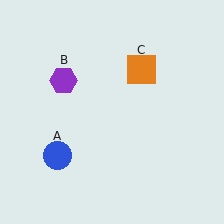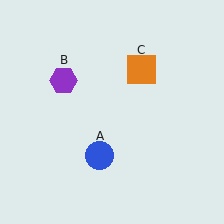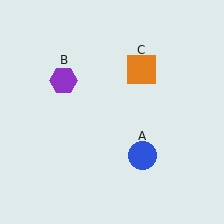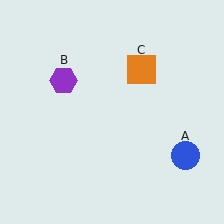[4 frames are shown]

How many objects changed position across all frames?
1 object changed position: blue circle (object A).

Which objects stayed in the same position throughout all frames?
Purple hexagon (object B) and orange square (object C) remained stationary.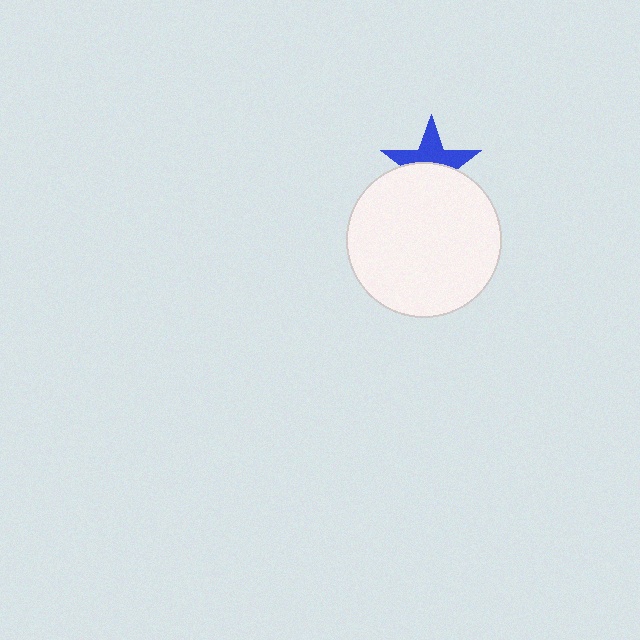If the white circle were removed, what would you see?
You would see the complete blue star.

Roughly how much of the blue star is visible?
About half of it is visible (roughly 49%).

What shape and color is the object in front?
The object in front is a white circle.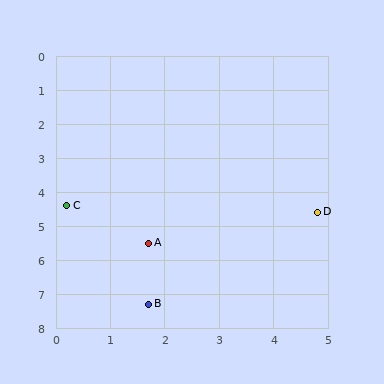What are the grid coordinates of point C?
Point C is at approximately (0.2, 4.4).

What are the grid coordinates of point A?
Point A is at approximately (1.7, 5.5).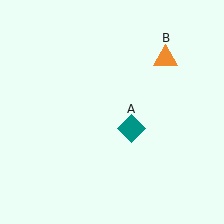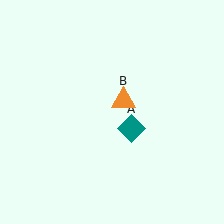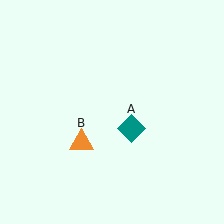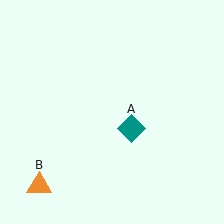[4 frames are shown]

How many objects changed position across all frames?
1 object changed position: orange triangle (object B).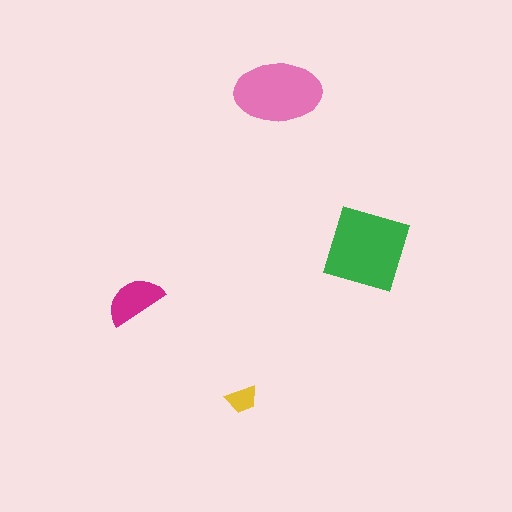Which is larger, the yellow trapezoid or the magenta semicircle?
The magenta semicircle.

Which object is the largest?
The green diamond.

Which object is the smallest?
The yellow trapezoid.